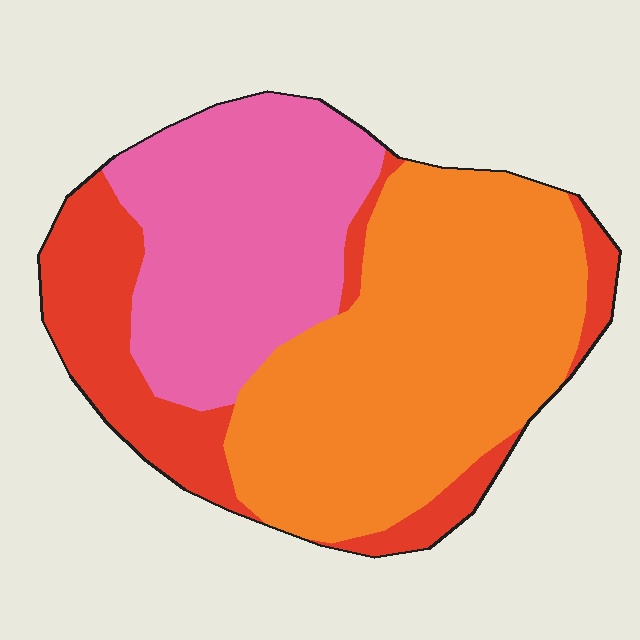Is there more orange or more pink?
Orange.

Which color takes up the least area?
Red, at roughly 20%.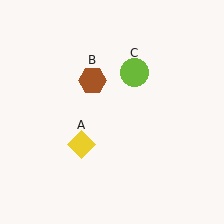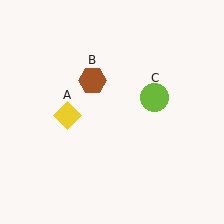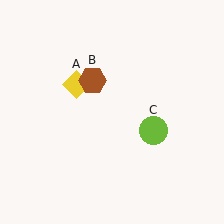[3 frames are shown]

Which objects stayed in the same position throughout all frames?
Brown hexagon (object B) remained stationary.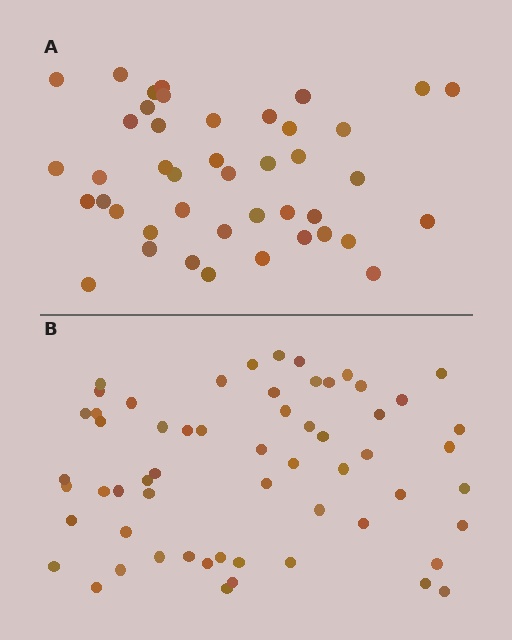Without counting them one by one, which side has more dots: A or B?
Region B (the bottom region) has more dots.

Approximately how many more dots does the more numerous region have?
Region B has approximately 15 more dots than region A.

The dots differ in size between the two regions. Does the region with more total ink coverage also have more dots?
No. Region A has more total ink coverage because its dots are larger, but region B actually contains more individual dots. Total area can be misleading — the number of items is what matters here.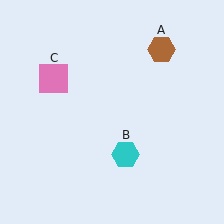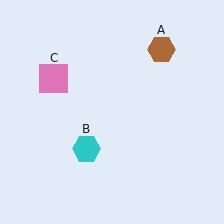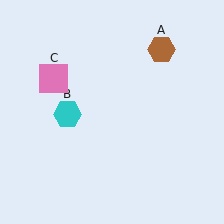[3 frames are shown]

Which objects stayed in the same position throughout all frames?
Brown hexagon (object A) and pink square (object C) remained stationary.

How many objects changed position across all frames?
1 object changed position: cyan hexagon (object B).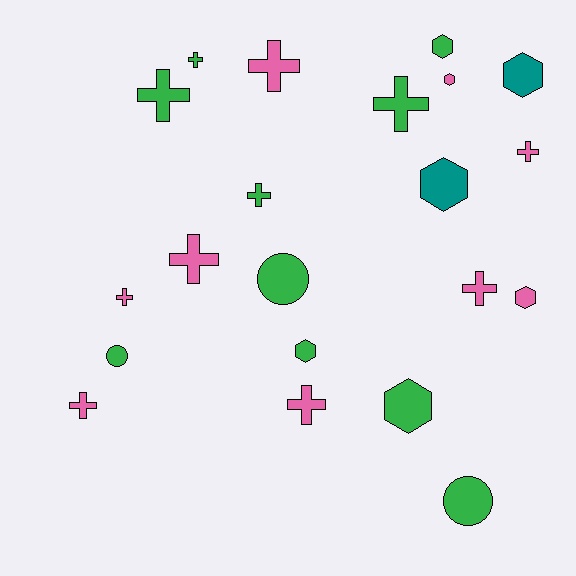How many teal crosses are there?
There are no teal crosses.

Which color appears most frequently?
Green, with 10 objects.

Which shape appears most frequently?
Cross, with 11 objects.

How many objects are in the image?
There are 21 objects.